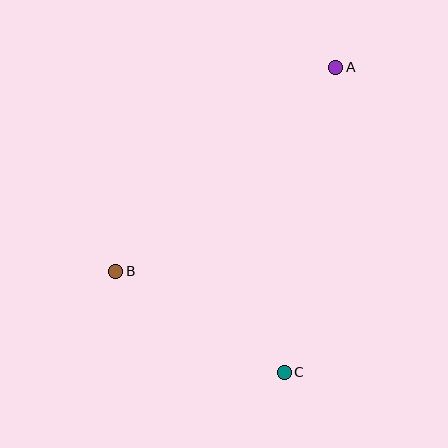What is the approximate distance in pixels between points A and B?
The distance between A and B is approximately 300 pixels.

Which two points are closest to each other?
Points B and C are closest to each other.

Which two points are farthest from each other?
Points A and C are farthest from each other.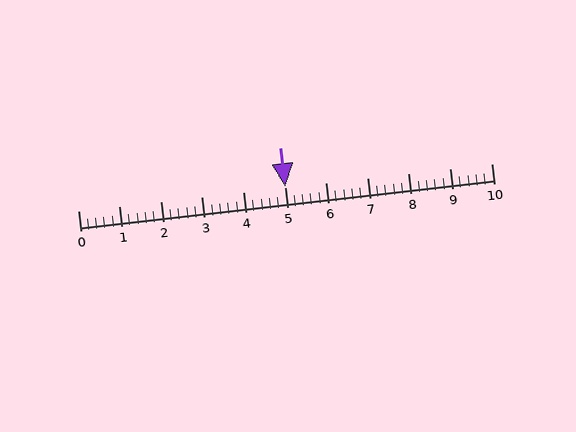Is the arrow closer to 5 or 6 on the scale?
The arrow is closer to 5.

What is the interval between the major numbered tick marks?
The major tick marks are spaced 1 units apart.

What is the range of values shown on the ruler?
The ruler shows values from 0 to 10.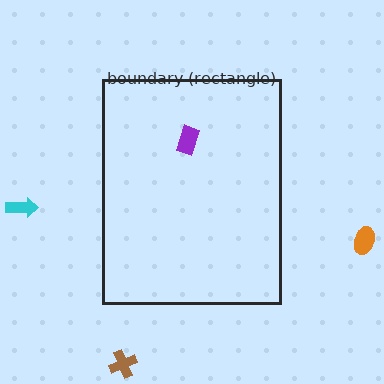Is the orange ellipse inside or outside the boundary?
Outside.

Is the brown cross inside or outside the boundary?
Outside.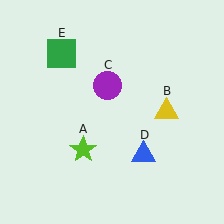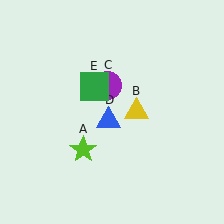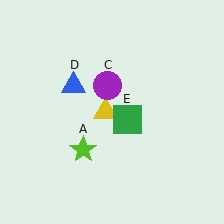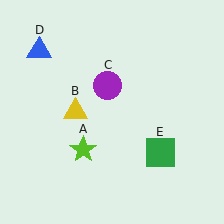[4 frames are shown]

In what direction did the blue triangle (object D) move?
The blue triangle (object D) moved up and to the left.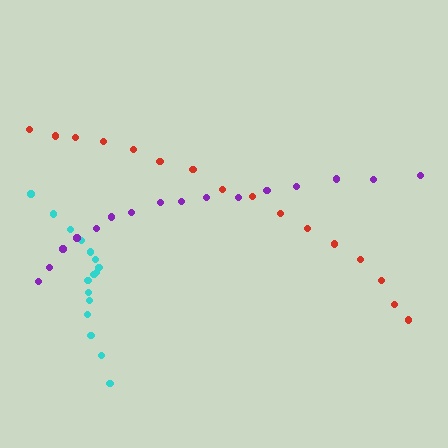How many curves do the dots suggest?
There are 3 distinct paths.